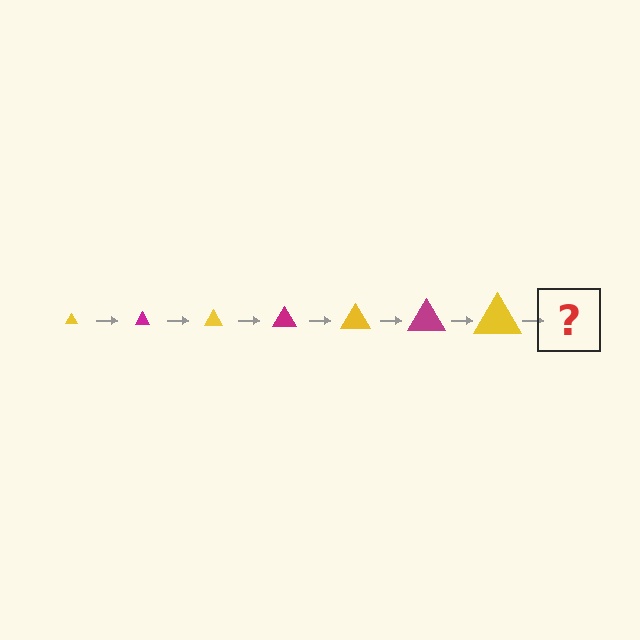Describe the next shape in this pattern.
It should be a magenta triangle, larger than the previous one.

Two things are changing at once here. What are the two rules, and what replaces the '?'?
The two rules are that the triangle grows larger each step and the color cycles through yellow and magenta. The '?' should be a magenta triangle, larger than the previous one.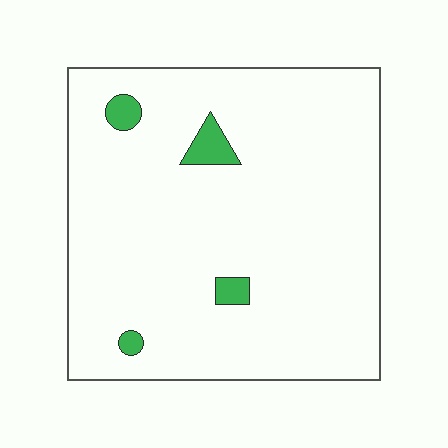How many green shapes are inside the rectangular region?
4.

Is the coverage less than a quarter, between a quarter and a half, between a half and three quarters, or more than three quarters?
Less than a quarter.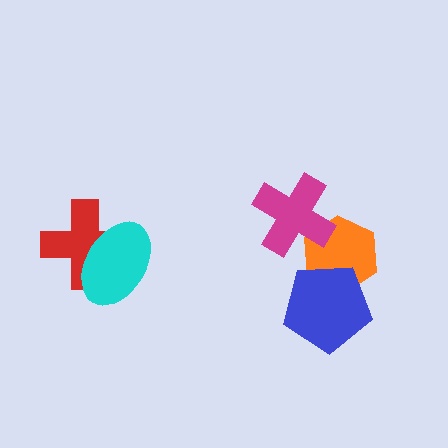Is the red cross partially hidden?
Yes, it is partially covered by another shape.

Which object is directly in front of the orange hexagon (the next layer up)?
The blue pentagon is directly in front of the orange hexagon.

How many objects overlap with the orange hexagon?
2 objects overlap with the orange hexagon.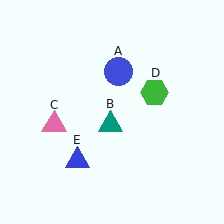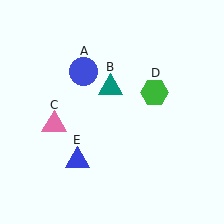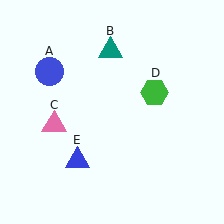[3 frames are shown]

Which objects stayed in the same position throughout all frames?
Pink triangle (object C) and green hexagon (object D) and blue triangle (object E) remained stationary.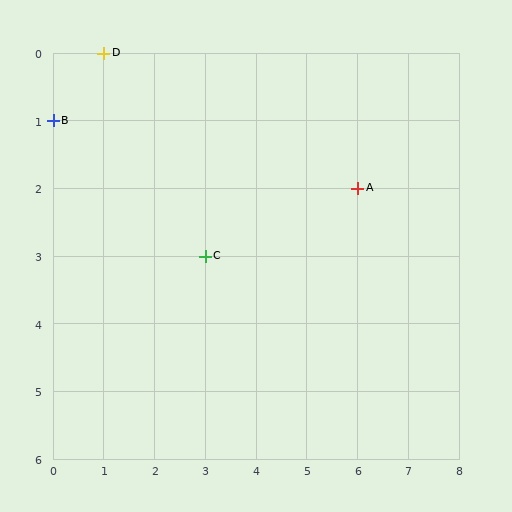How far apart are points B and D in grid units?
Points B and D are 1 column and 1 row apart (about 1.4 grid units diagonally).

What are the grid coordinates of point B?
Point B is at grid coordinates (0, 1).